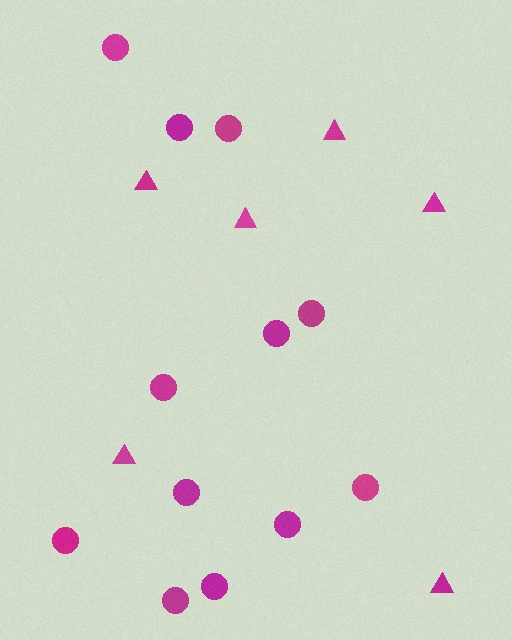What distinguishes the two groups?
There are 2 groups: one group of circles (12) and one group of triangles (6).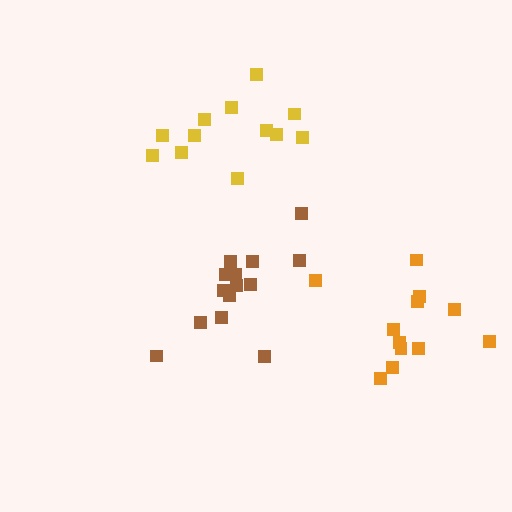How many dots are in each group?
Group 1: 14 dots, Group 2: 12 dots, Group 3: 12 dots (38 total).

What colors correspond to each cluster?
The clusters are colored: brown, orange, yellow.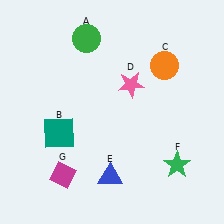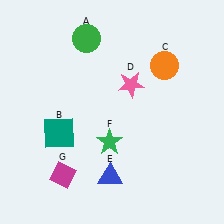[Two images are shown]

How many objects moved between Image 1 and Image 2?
1 object moved between the two images.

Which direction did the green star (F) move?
The green star (F) moved left.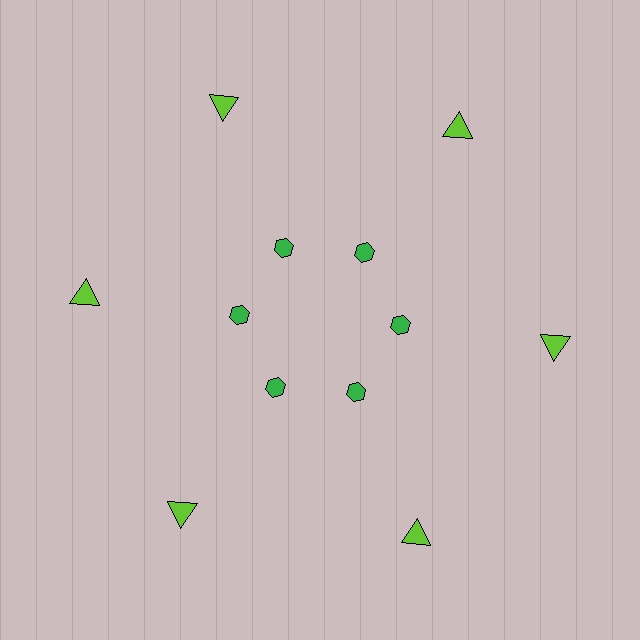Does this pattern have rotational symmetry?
Yes, this pattern has 6-fold rotational symmetry. It looks the same after rotating 60 degrees around the center.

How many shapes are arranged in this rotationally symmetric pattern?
There are 12 shapes, arranged in 6 groups of 2.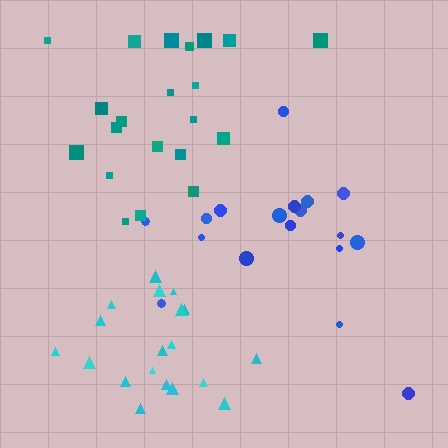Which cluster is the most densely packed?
Cyan.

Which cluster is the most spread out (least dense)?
Blue.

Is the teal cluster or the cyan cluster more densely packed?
Cyan.